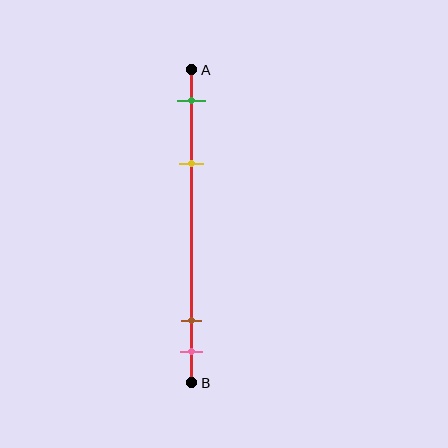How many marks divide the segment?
There are 4 marks dividing the segment.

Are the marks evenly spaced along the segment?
No, the marks are not evenly spaced.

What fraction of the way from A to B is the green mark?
The green mark is approximately 10% (0.1) of the way from A to B.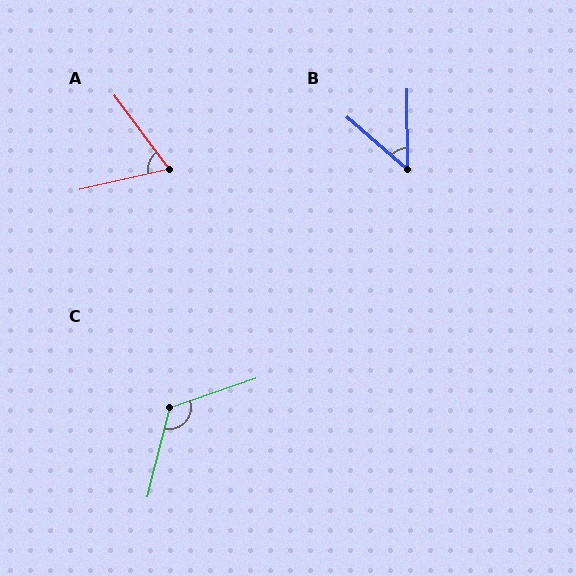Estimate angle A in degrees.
Approximately 67 degrees.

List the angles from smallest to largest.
B (48°), A (67°), C (123°).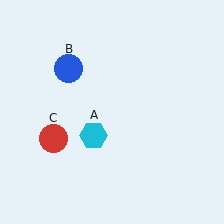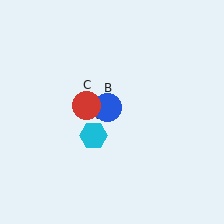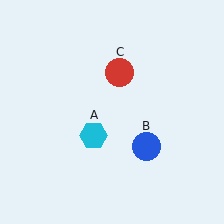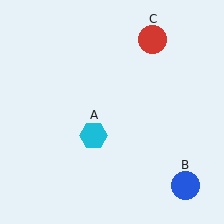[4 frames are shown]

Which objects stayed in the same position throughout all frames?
Cyan hexagon (object A) remained stationary.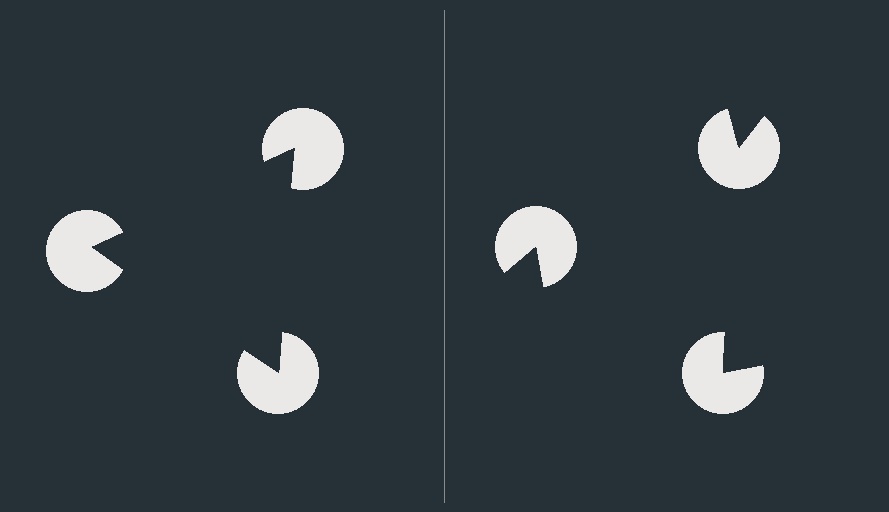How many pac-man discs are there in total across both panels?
6 — 3 on each side.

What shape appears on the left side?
An illusory triangle.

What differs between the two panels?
The pac-man discs are positioned identically on both sides; only the wedge orientations differ. On the left they align to a triangle; on the right they are misaligned.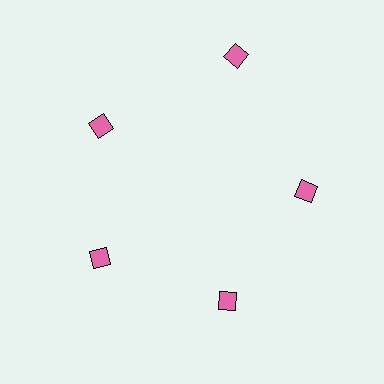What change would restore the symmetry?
The symmetry would be restored by moving it inward, back onto the ring so that all 5 diamonds sit at equal angles and equal distance from the center.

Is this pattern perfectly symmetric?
No. The 5 pink diamonds are arranged in a ring, but one element near the 1 o'clock position is pushed outward from the center, breaking the 5-fold rotational symmetry.